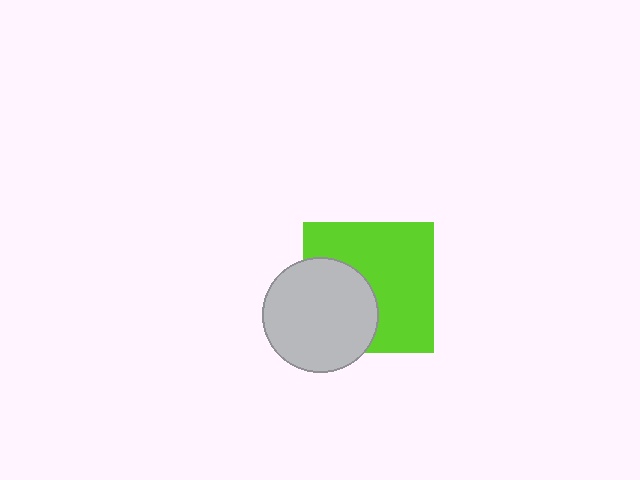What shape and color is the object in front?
The object in front is a light gray circle.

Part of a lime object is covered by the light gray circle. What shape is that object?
It is a square.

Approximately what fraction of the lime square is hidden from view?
Roughly 37% of the lime square is hidden behind the light gray circle.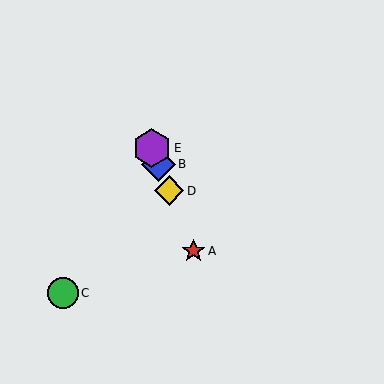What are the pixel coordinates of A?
Object A is at (193, 251).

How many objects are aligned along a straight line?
4 objects (A, B, D, E) are aligned along a straight line.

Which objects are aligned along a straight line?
Objects A, B, D, E are aligned along a straight line.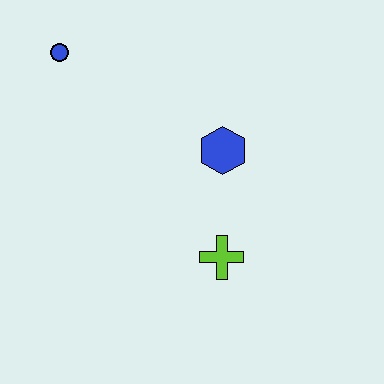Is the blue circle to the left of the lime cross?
Yes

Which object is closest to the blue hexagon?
The lime cross is closest to the blue hexagon.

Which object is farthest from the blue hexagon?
The blue circle is farthest from the blue hexagon.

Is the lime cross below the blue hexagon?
Yes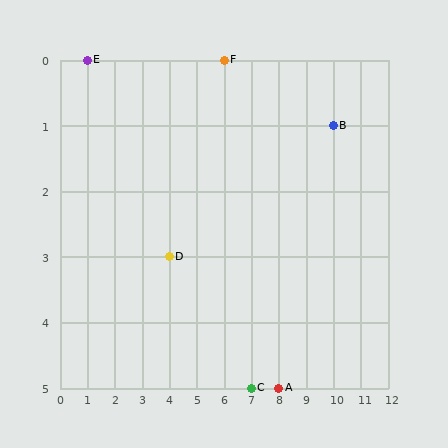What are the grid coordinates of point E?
Point E is at grid coordinates (1, 0).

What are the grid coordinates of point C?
Point C is at grid coordinates (7, 5).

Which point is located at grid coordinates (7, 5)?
Point C is at (7, 5).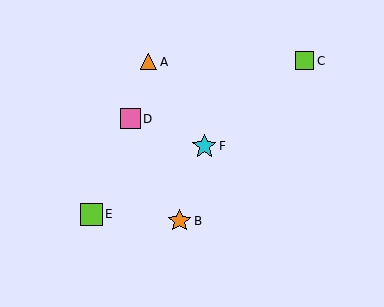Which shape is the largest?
The cyan star (labeled F) is the largest.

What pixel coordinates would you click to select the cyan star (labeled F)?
Click at (204, 146) to select the cyan star F.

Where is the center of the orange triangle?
The center of the orange triangle is at (149, 62).